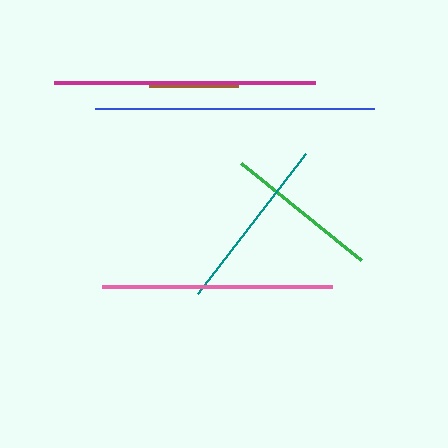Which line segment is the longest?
The blue line is the longest at approximately 279 pixels.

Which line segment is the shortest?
The brown line is the shortest at approximately 89 pixels.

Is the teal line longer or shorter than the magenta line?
The magenta line is longer than the teal line.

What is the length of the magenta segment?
The magenta segment is approximately 260 pixels long.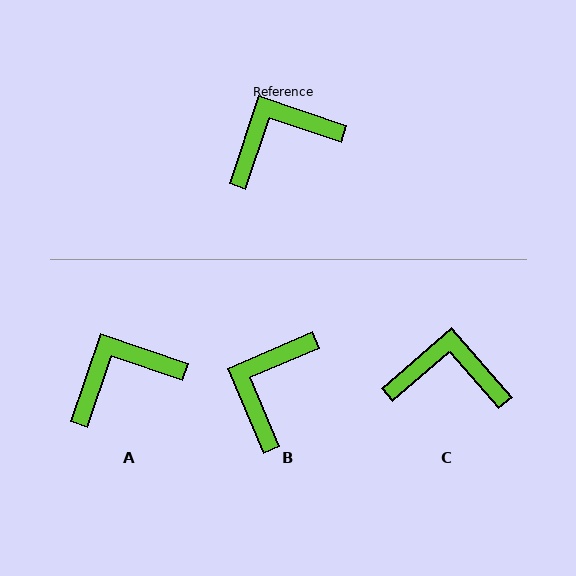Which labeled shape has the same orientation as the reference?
A.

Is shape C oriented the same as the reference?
No, it is off by about 30 degrees.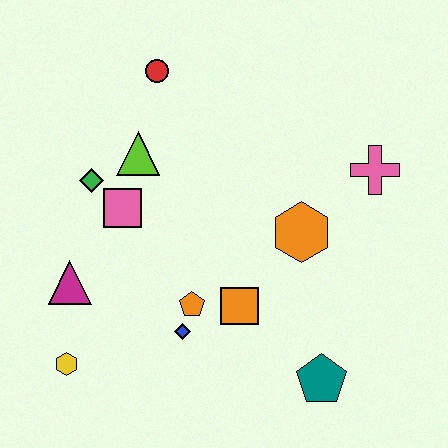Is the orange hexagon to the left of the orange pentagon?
No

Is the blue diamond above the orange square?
No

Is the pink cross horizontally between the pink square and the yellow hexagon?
No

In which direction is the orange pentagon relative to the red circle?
The orange pentagon is below the red circle.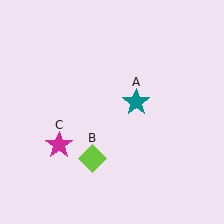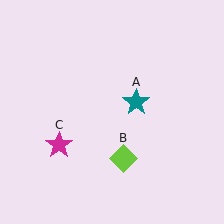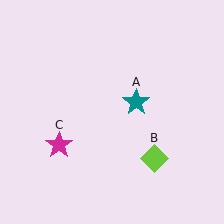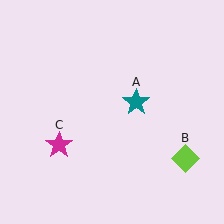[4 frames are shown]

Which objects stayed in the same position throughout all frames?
Teal star (object A) and magenta star (object C) remained stationary.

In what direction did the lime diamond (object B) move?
The lime diamond (object B) moved right.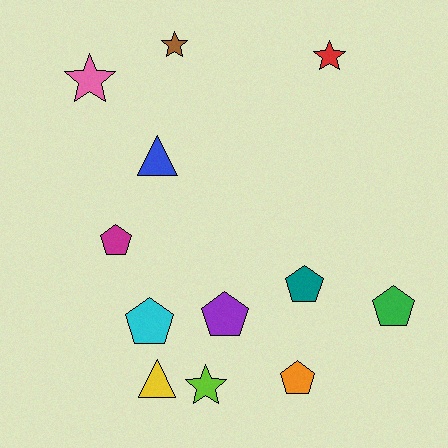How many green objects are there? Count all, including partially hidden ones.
There is 1 green object.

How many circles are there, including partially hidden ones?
There are no circles.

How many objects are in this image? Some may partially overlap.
There are 12 objects.